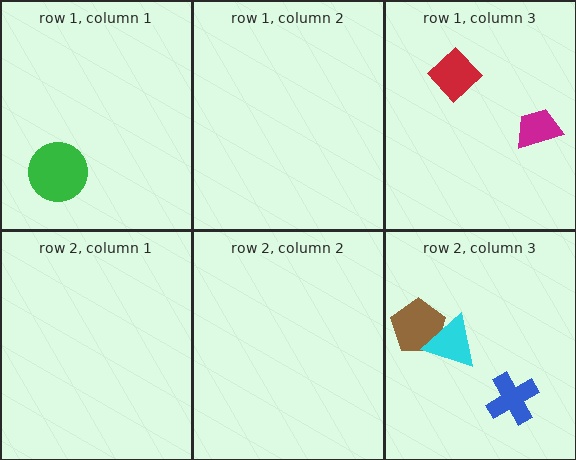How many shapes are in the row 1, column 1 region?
1.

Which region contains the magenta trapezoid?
The row 1, column 3 region.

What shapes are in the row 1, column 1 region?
The green circle.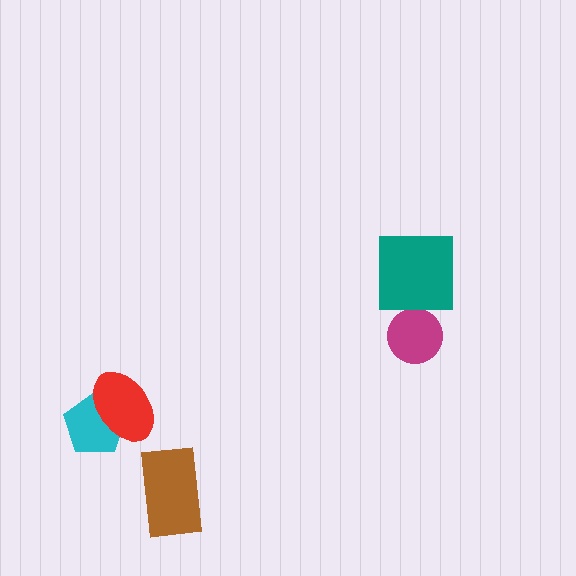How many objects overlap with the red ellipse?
1 object overlaps with the red ellipse.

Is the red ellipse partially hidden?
No, no other shape covers it.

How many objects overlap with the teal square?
0 objects overlap with the teal square.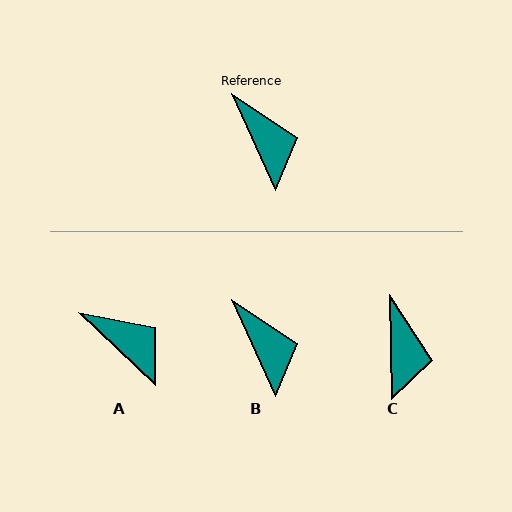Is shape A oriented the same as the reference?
No, it is off by about 22 degrees.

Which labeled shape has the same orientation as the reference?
B.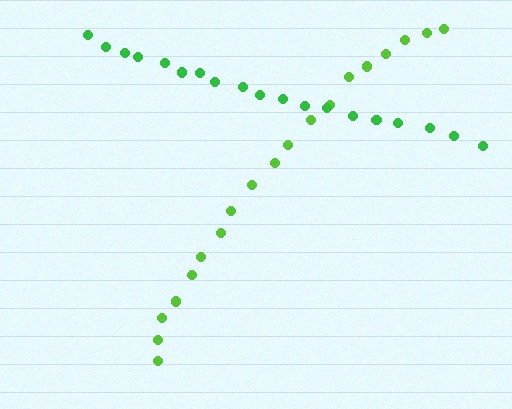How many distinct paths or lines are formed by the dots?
There are 2 distinct paths.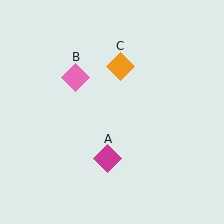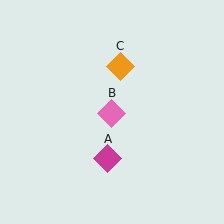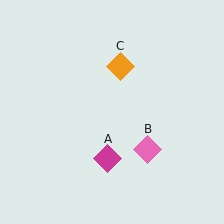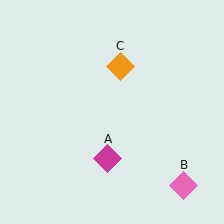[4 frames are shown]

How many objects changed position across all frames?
1 object changed position: pink diamond (object B).